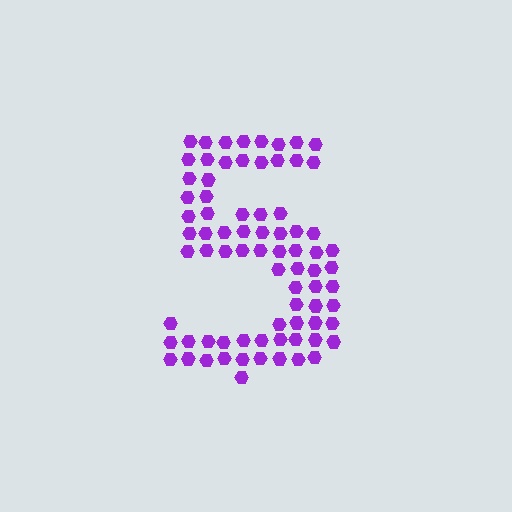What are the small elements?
The small elements are hexagons.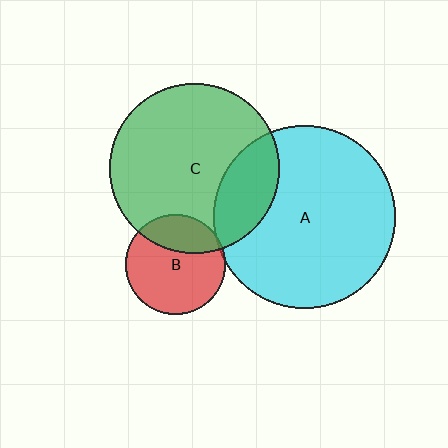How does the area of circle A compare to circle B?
Approximately 3.4 times.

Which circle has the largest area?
Circle A (cyan).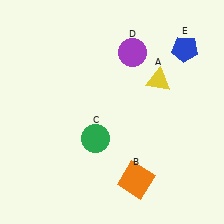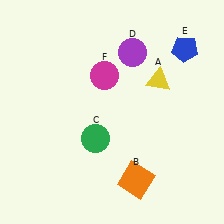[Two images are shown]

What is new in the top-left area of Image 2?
A magenta circle (F) was added in the top-left area of Image 2.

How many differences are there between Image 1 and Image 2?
There is 1 difference between the two images.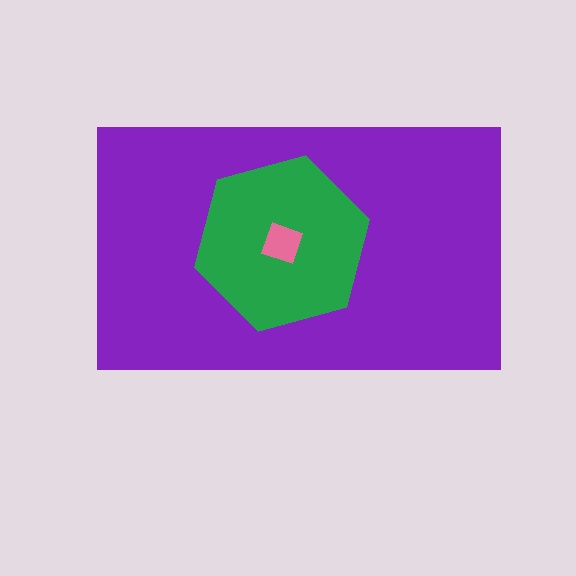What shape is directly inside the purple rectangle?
The green hexagon.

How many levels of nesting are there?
3.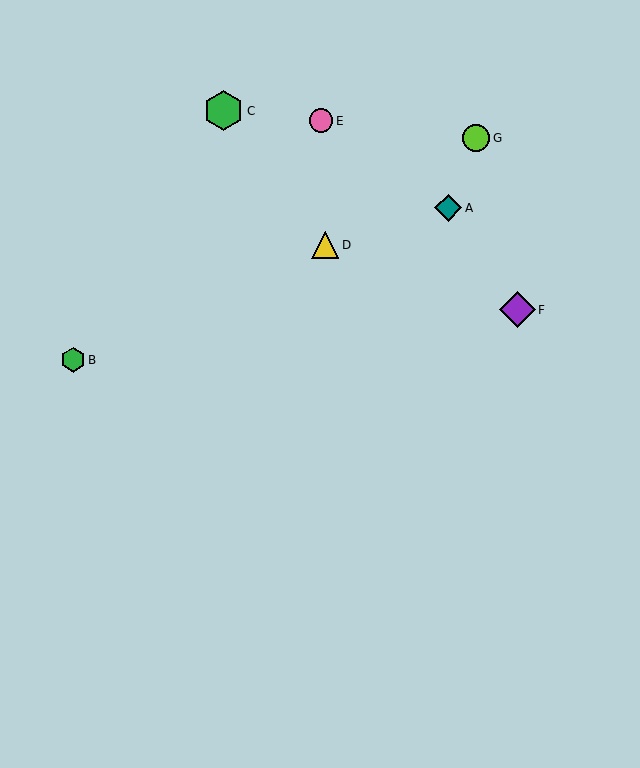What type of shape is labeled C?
Shape C is a green hexagon.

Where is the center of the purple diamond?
The center of the purple diamond is at (517, 310).